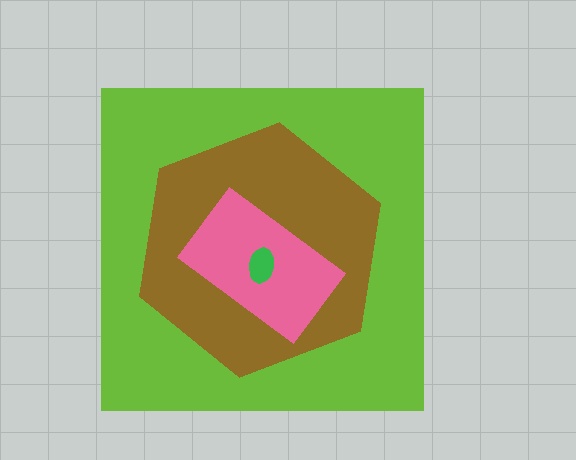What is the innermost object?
The green ellipse.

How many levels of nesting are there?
4.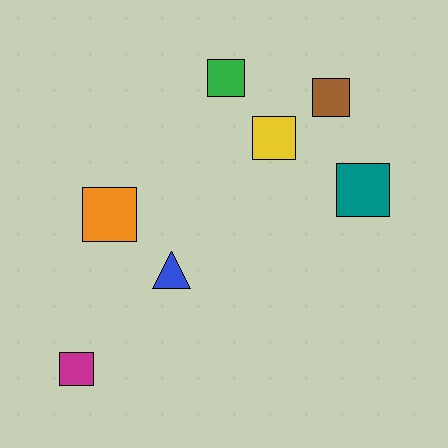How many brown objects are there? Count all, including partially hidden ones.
There is 1 brown object.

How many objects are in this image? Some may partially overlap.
There are 7 objects.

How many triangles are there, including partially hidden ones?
There is 1 triangle.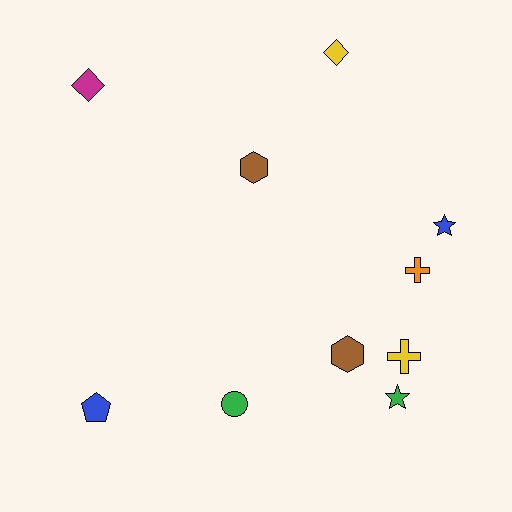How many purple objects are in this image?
There are no purple objects.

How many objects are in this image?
There are 10 objects.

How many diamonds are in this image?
There are 2 diamonds.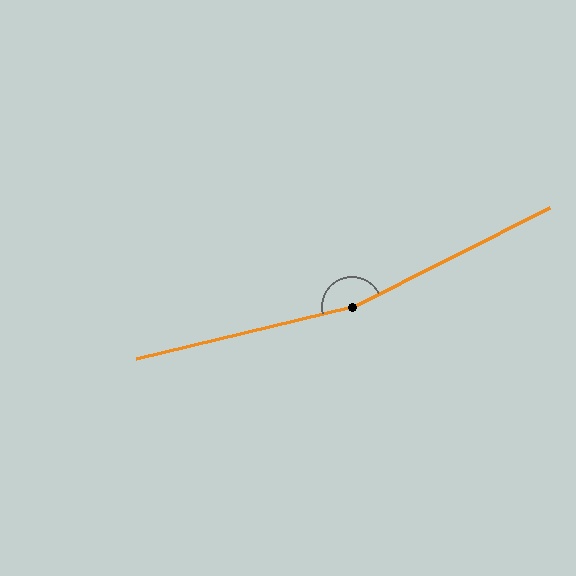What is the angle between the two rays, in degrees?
Approximately 167 degrees.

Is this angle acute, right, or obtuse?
It is obtuse.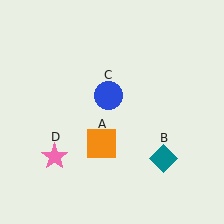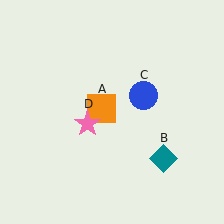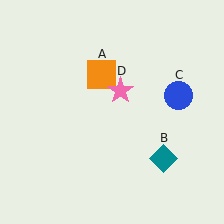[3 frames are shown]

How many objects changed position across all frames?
3 objects changed position: orange square (object A), blue circle (object C), pink star (object D).